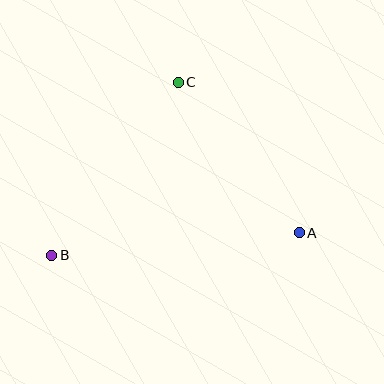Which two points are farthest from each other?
Points A and B are farthest from each other.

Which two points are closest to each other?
Points A and C are closest to each other.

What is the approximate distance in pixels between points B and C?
The distance between B and C is approximately 214 pixels.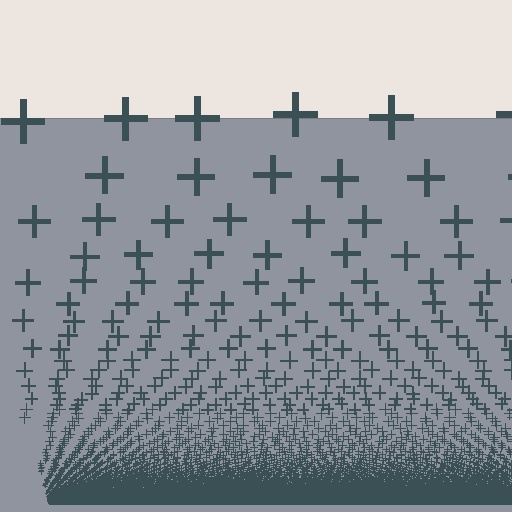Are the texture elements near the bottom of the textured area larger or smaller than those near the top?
Smaller. The gradient is inverted — elements near the bottom are smaller and denser.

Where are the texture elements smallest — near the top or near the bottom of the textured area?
Near the bottom.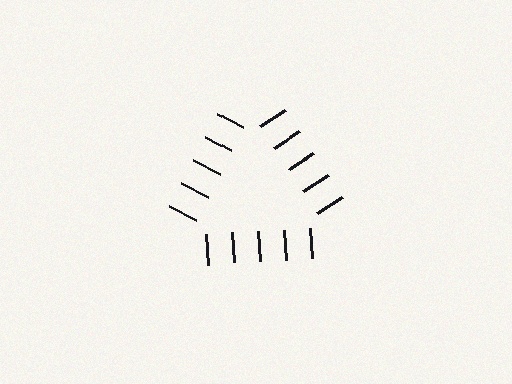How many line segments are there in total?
15 — 5 along each of the 3 edges.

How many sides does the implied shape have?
3 sides — the line-ends trace a triangle.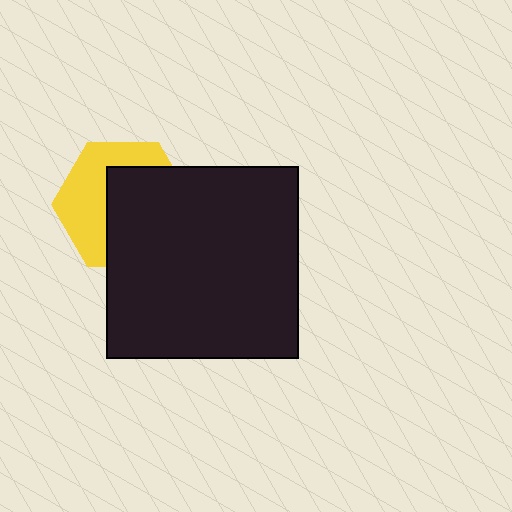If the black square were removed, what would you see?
You would see the complete yellow hexagon.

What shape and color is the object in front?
The object in front is a black square.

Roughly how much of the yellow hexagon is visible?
A small part of it is visible (roughly 44%).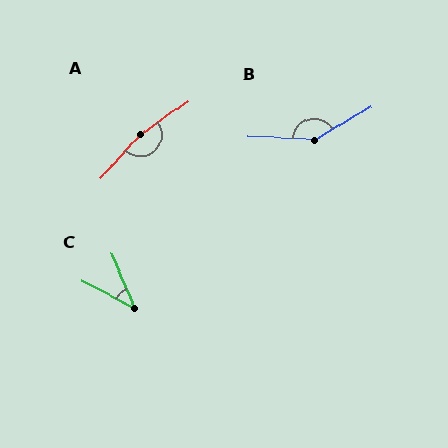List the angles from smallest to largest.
C (39°), B (147°), A (167°).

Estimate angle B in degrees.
Approximately 147 degrees.